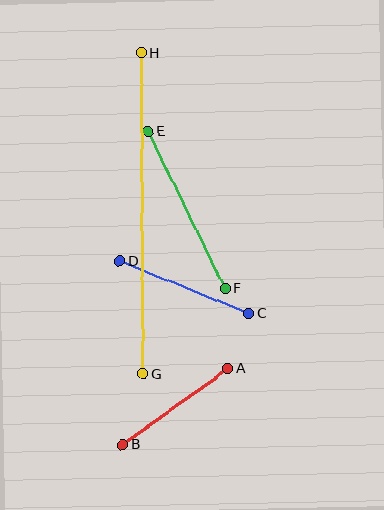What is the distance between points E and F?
The distance is approximately 175 pixels.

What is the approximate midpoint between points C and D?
The midpoint is at approximately (184, 287) pixels.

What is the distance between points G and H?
The distance is approximately 321 pixels.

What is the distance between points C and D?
The distance is approximately 140 pixels.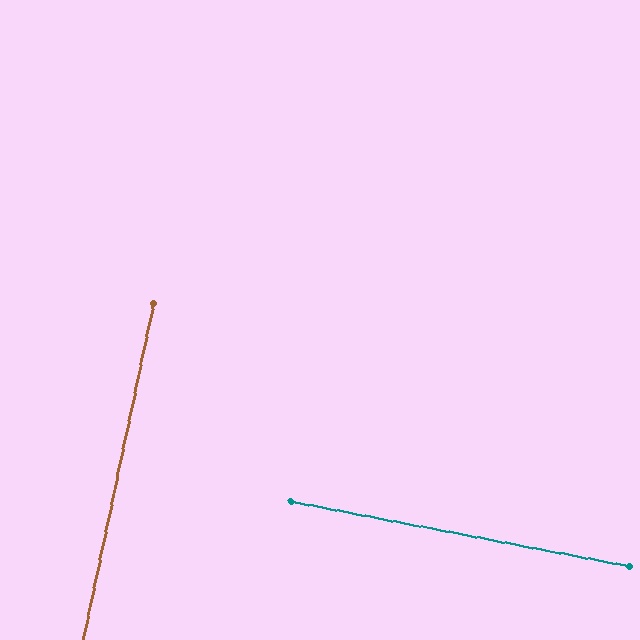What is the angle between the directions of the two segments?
Approximately 89 degrees.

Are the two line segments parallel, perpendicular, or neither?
Perpendicular — they meet at approximately 89°.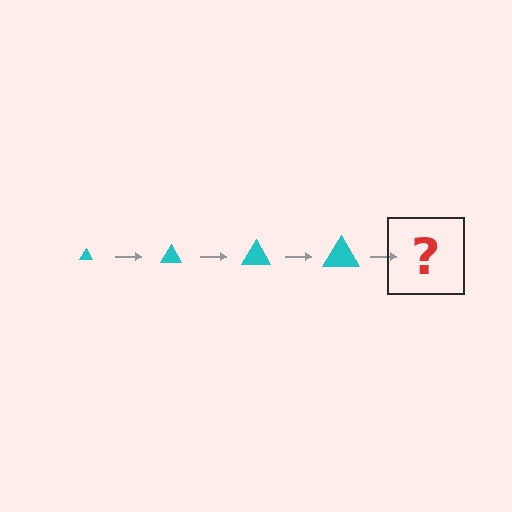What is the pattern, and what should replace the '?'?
The pattern is that the triangle gets progressively larger each step. The '?' should be a cyan triangle, larger than the previous one.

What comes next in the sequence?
The next element should be a cyan triangle, larger than the previous one.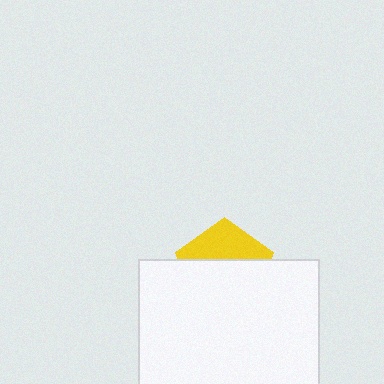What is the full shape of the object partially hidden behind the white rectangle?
The partially hidden object is a yellow pentagon.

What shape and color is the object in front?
The object in front is a white rectangle.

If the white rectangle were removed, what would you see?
You would see the complete yellow pentagon.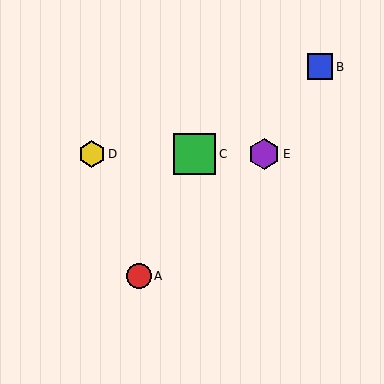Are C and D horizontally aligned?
Yes, both are at y≈154.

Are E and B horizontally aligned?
No, E is at y≈154 and B is at y≈67.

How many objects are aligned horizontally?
3 objects (C, D, E) are aligned horizontally.